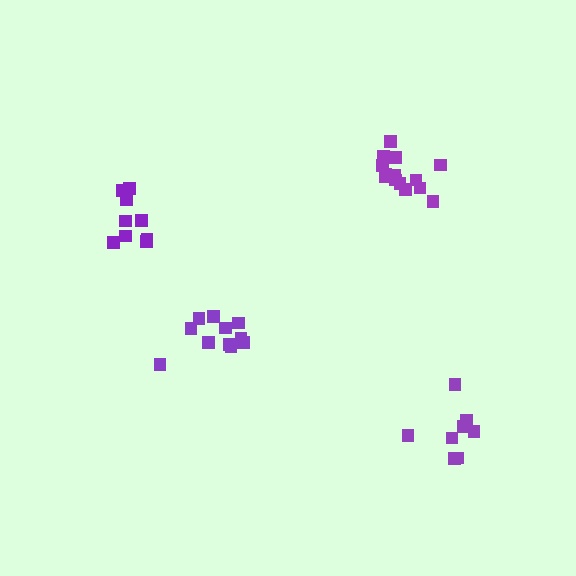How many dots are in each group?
Group 1: 9 dots, Group 2: 11 dots, Group 3: 14 dots, Group 4: 8 dots (42 total).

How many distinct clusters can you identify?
There are 4 distinct clusters.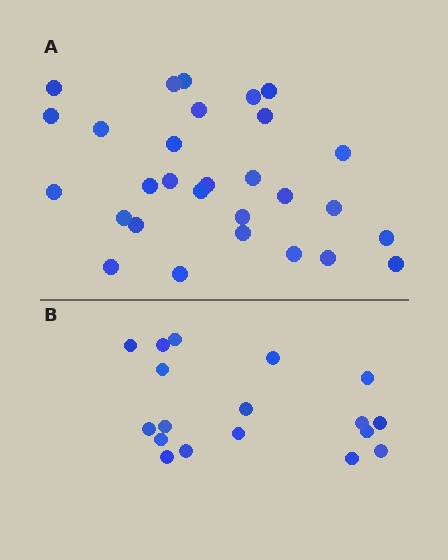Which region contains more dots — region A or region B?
Region A (the top region) has more dots.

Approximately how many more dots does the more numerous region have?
Region A has roughly 12 or so more dots than region B.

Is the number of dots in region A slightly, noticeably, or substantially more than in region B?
Region A has substantially more. The ratio is roughly 1.6 to 1.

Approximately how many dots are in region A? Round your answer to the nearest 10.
About 30 dots. (The exact count is 29, which rounds to 30.)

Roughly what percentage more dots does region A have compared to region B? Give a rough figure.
About 60% more.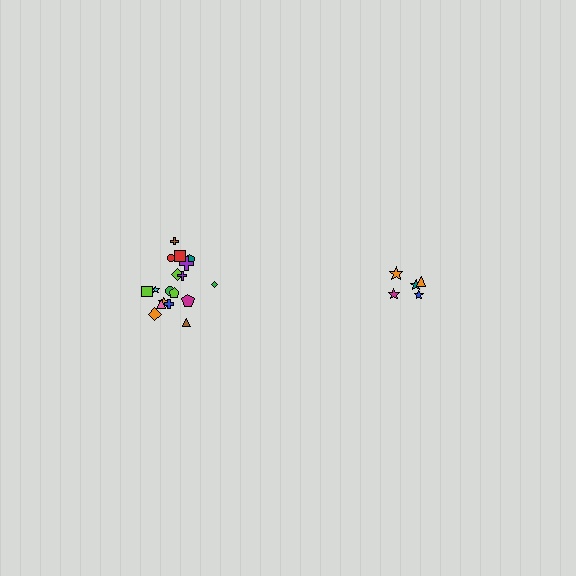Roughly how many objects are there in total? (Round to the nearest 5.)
Roughly 25 objects in total.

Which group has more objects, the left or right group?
The left group.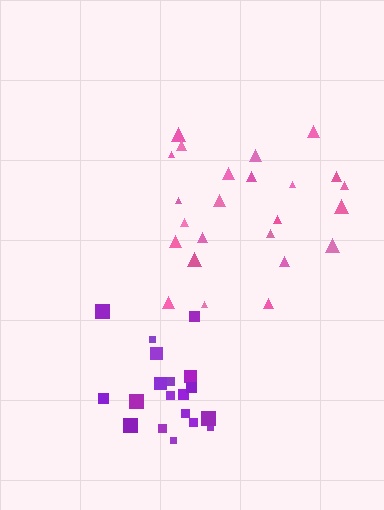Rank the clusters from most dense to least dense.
purple, pink.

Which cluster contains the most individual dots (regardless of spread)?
Pink (24).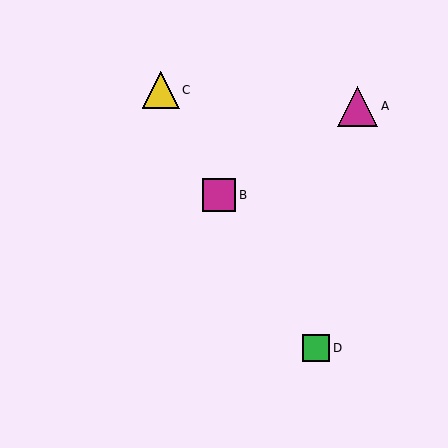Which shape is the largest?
The magenta triangle (labeled A) is the largest.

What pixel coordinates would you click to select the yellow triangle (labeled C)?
Click at (161, 90) to select the yellow triangle C.